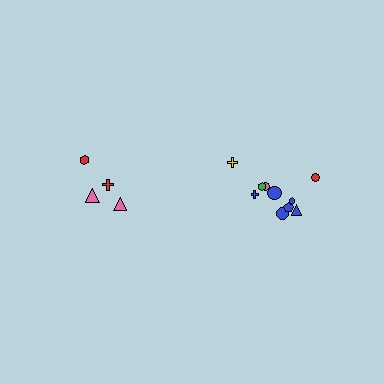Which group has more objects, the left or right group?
The right group.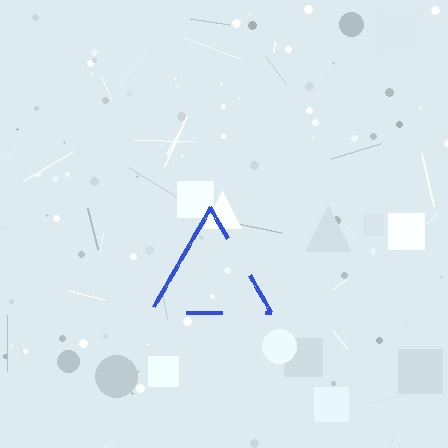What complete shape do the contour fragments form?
The contour fragments form a triangle.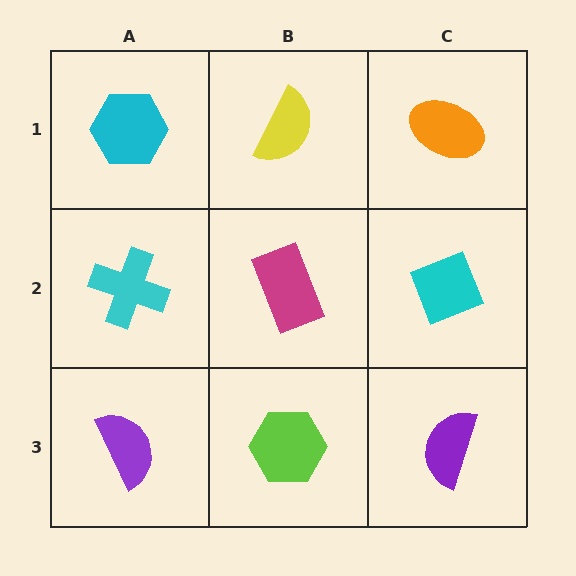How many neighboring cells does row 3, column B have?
3.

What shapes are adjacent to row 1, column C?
A cyan diamond (row 2, column C), a yellow semicircle (row 1, column B).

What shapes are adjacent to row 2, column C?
An orange ellipse (row 1, column C), a purple semicircle (row 3, column C), a magenta rectangle (row 2, column B).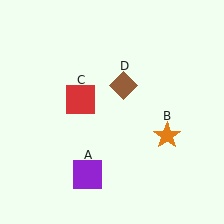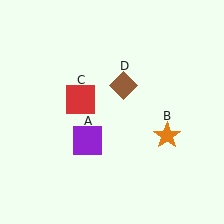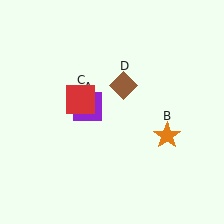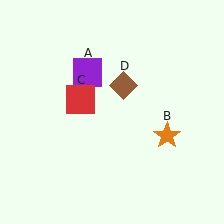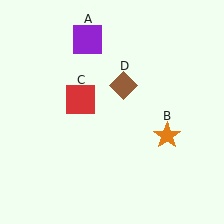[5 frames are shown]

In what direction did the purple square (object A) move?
The purple square (object A) moved up.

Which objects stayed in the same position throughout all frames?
Orange star (object B) and red square (object C) and brown diamond (object D) remained stationary.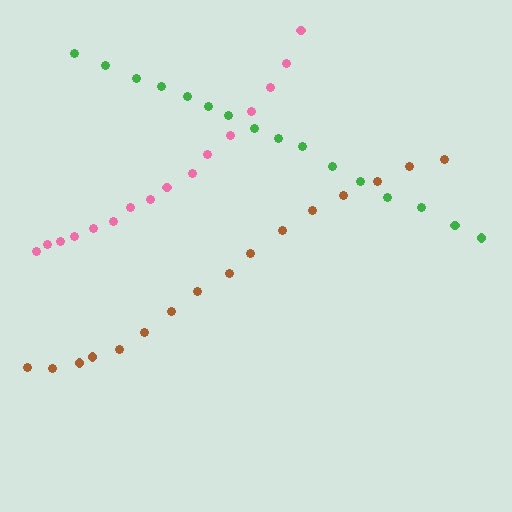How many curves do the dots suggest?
There are 3 distinct paths.